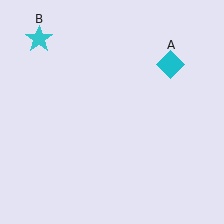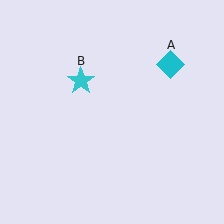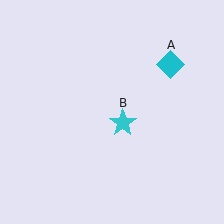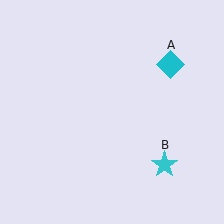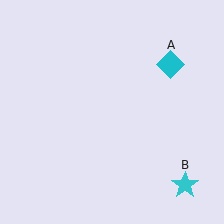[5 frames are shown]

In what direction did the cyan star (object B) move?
The cyan star (object B) moved down and to the right.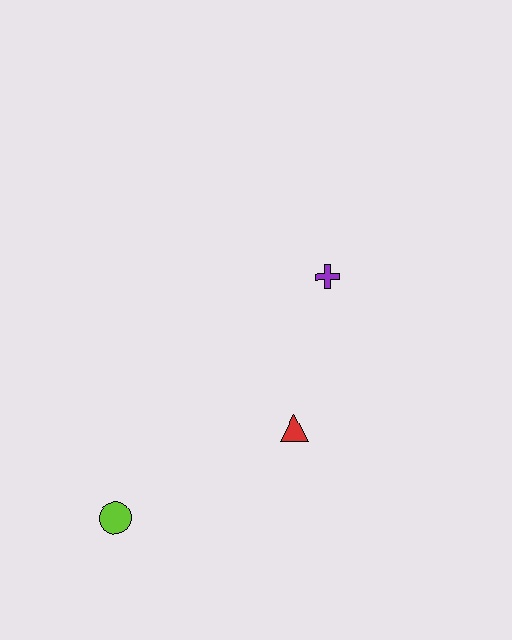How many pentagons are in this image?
There are no pentagons.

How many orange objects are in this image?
There are no orange objects.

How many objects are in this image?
There are 3 objects.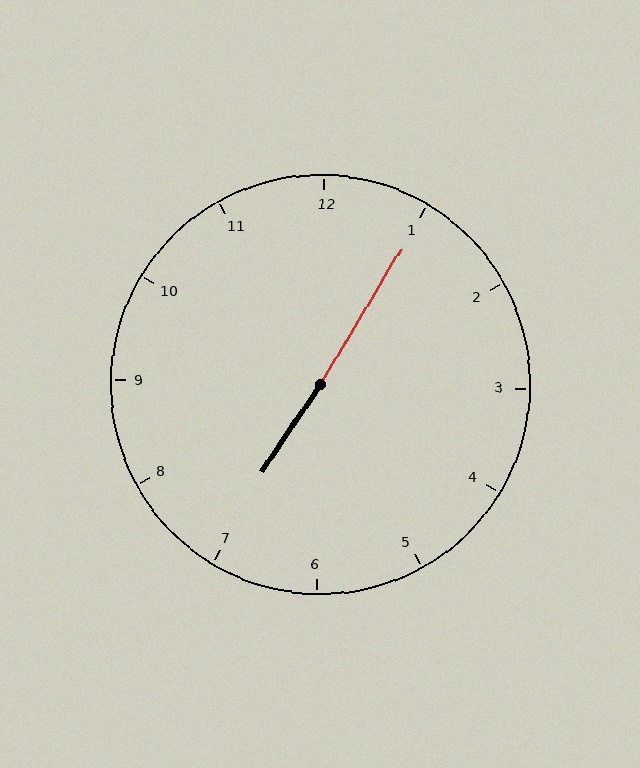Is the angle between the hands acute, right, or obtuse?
It is obtuse.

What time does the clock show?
7:05.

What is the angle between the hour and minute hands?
Approximately 178 degrees.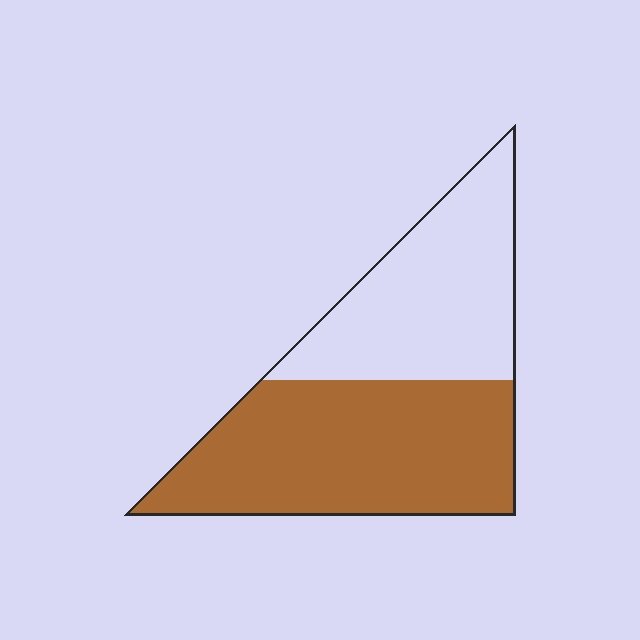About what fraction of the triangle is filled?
About three fifths (3/5).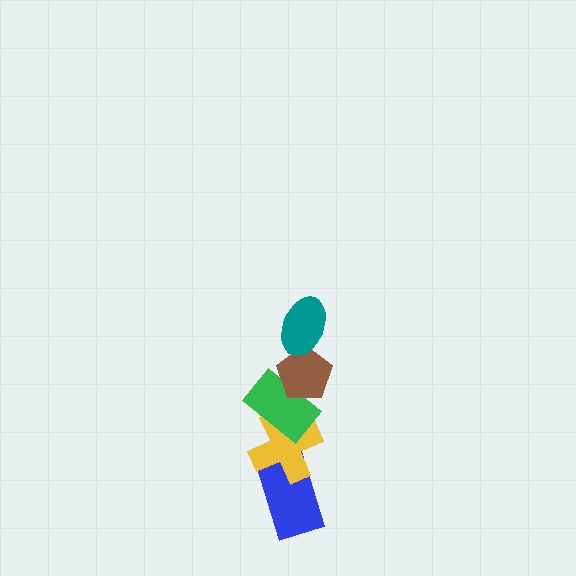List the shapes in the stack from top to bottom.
From top to bottom: the teal ellipse, the brown pentagon, the green rectangle, the yellow cross, the blue rectangle.